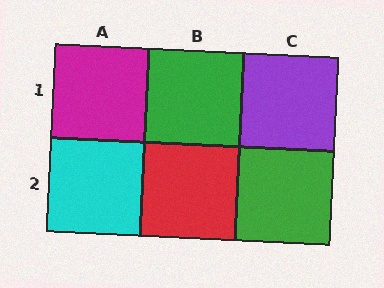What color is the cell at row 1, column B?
Green.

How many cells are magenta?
1 cell is magenta.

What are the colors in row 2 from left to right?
Cyan, red, green.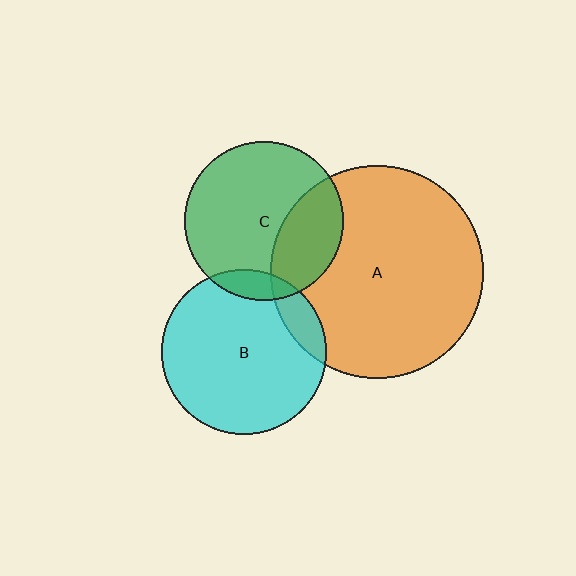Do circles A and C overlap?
Yes.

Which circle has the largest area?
Circle A (orange).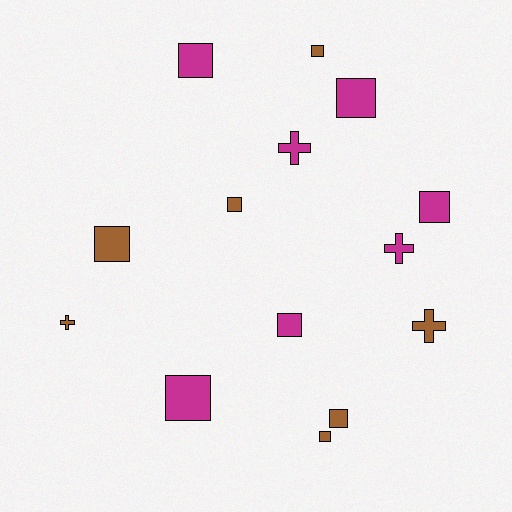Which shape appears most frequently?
Square, with 10 objects.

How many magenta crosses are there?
There are 2 magenta crosses.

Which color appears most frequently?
Magenta, with 7 objects.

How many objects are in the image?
There are 14 objects.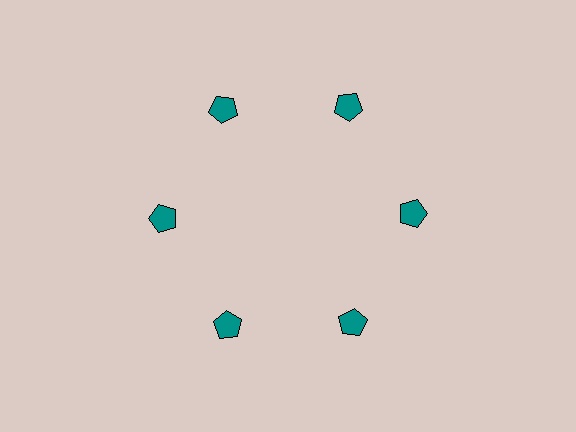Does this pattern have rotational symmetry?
Yes, this pattern has 6-fold rotational symmetry. It looks the same after rotating 60 degrees around the center.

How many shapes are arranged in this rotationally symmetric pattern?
There are 6 shapes, arranged in 6 groups of 1.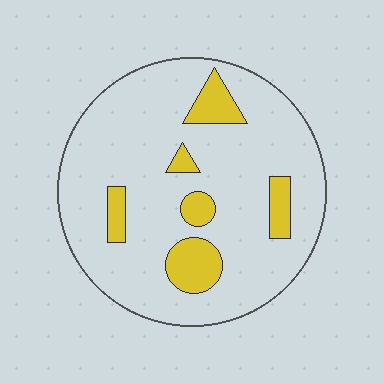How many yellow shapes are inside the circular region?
6.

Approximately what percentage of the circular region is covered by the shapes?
Approximately 15%.